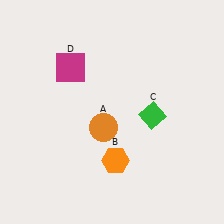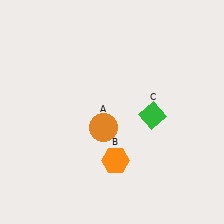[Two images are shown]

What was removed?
The magenta square (D) was removed in Image 2.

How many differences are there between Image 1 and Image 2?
There is 1 difference between the two images.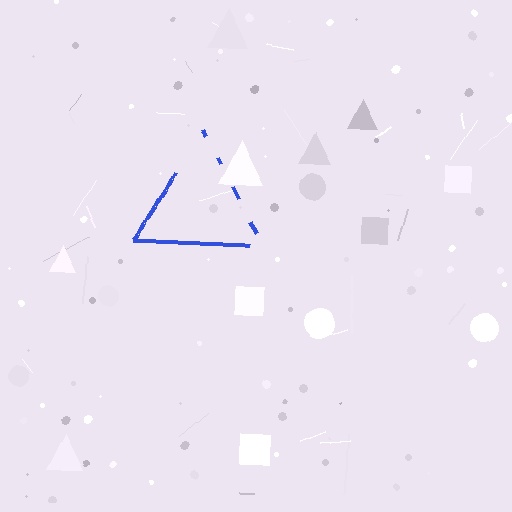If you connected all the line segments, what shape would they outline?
They would outline a triangle.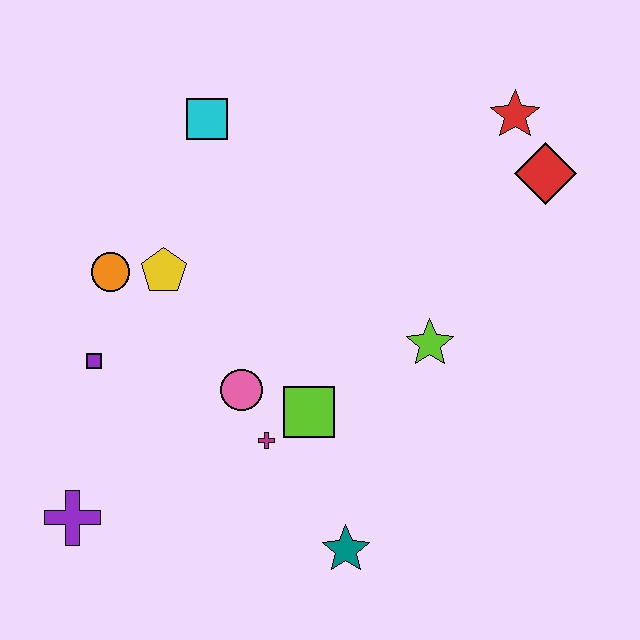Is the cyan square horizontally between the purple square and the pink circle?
Yes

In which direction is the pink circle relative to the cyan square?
The pink circle is below the cyan square.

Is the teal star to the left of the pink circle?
No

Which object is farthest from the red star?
The purple cross is farthest from the red star.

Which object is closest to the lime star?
The lime square is closest to the lime star.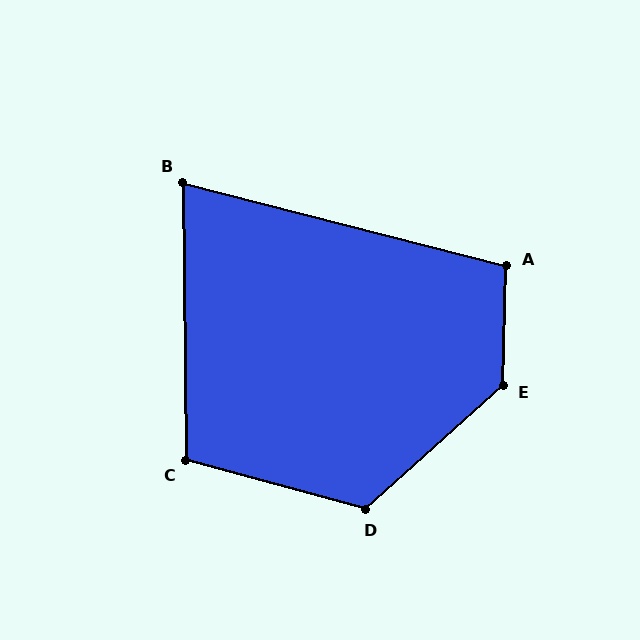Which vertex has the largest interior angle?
E, at approximately 134 degrees.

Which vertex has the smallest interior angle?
B, at approximately 75 degrees.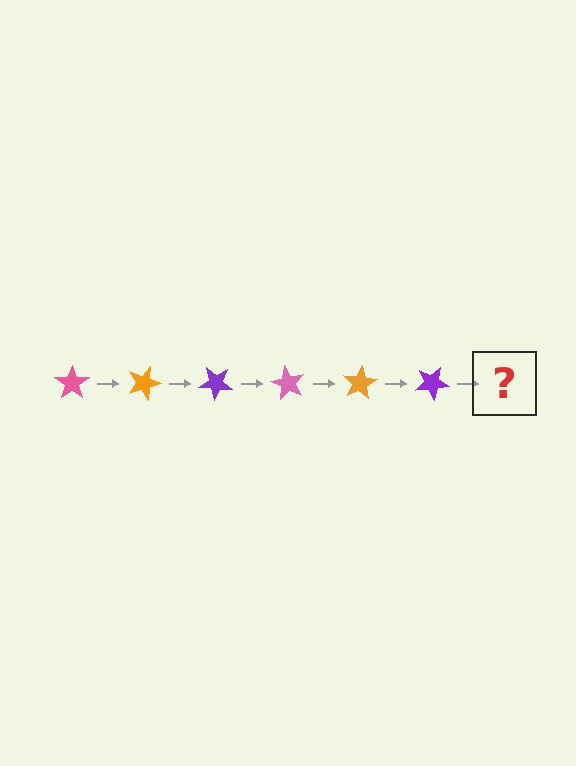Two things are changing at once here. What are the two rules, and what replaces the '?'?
The two rules are that it rotates 20 degrees each step and the color cycles through pink, orange, and purple. The '?' should be a pink star, rotated 120 degrees from the start.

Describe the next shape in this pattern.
It should be a pink star, rotated 120 degrees from the start.